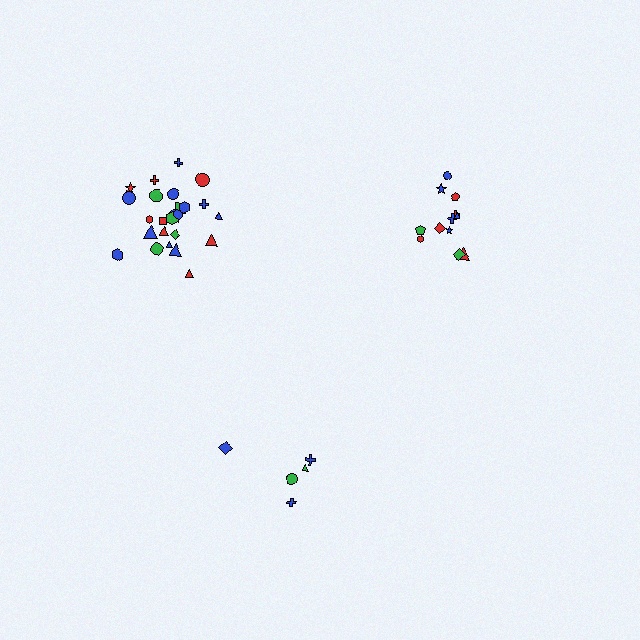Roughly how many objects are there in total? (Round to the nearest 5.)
Roughly 40 objects in total.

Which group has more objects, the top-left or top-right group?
The top-left group.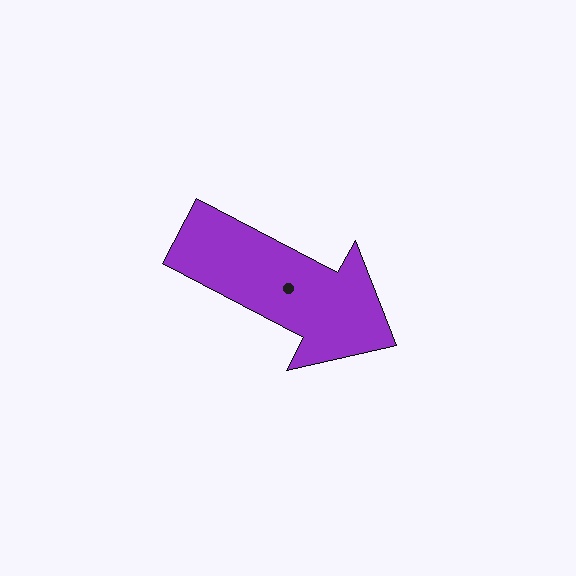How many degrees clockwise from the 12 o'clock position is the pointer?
Approximately 118 degrees.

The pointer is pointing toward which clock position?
Roughly 4 o'clock.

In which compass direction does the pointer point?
Southeast.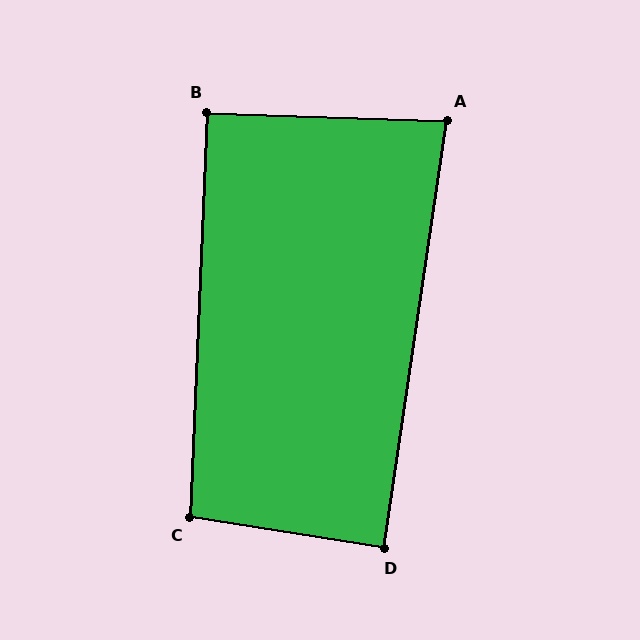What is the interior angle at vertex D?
Approximately 90 degrees (approximately right).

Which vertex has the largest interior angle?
C, at approximately 96 degrees.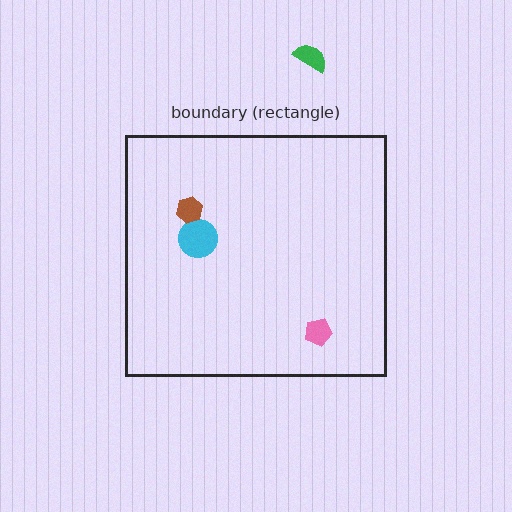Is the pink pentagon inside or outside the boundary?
Inside.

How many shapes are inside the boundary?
3 inside, 1 outside.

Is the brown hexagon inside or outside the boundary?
Inside.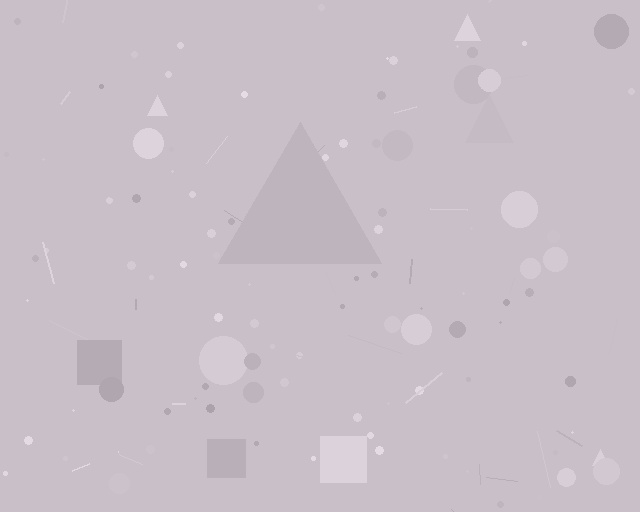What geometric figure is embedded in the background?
A triangle is embedded in the background.